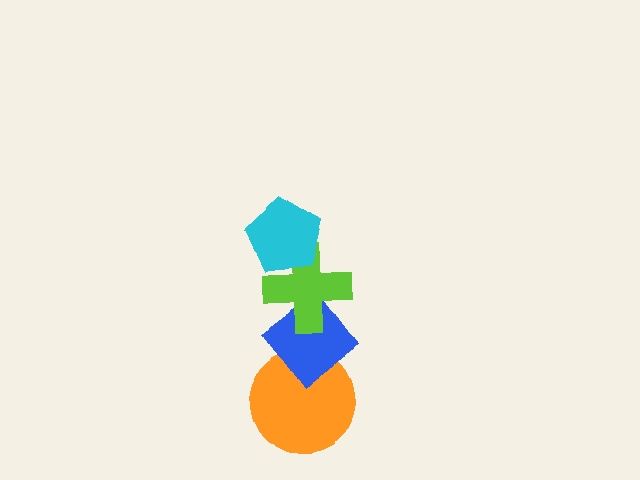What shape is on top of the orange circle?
The blue diamond is on top of the orange circle.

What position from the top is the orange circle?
The orange circle is 4th from the top.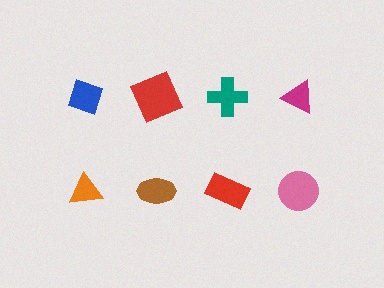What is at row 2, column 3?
A red rectangle.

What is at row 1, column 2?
A red square.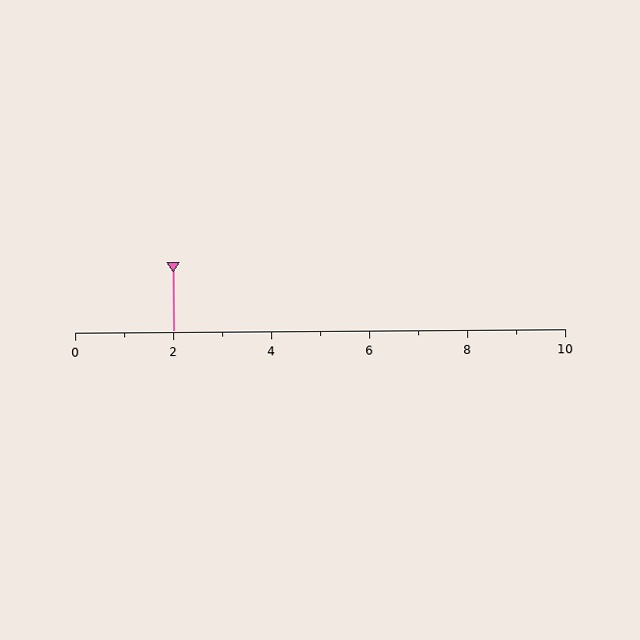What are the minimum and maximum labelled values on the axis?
The axis runs from 0 to 10.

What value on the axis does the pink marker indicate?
The marker indicates approximately 2.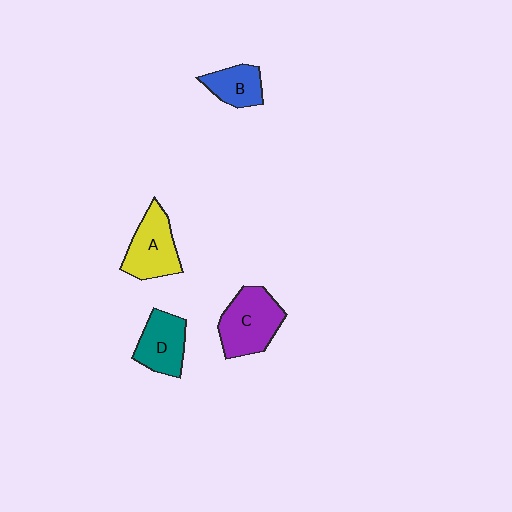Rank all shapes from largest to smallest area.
From largest to smallest: C (purple), A (yellow), D (teal), B (blue).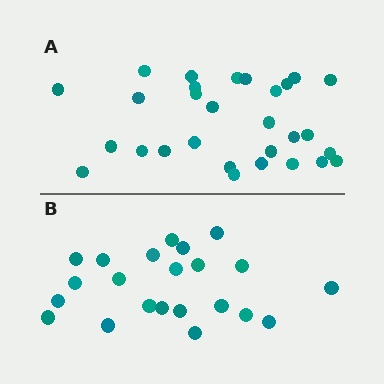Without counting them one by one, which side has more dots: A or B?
Region A (the top region) has more dots.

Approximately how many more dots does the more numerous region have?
Region A has roughly 8 or so more dots than region B.